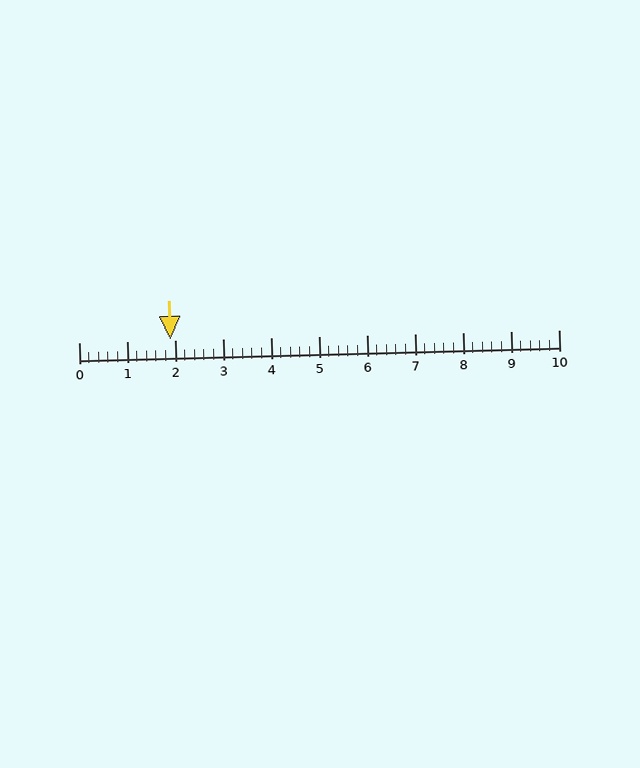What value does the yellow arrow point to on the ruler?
The yellow arrow points to approximately 1.9.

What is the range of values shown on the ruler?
The ruler shows values from 0 to 10.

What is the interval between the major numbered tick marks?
The major tick marks are spaced 1 units apart.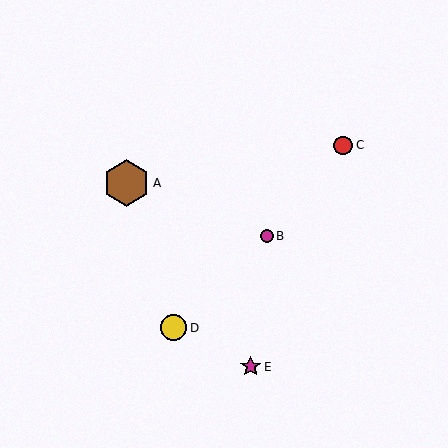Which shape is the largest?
The brown hexagon (labeled A) is the largest.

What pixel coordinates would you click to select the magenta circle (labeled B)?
Click at (267, 236) to select the magenta circle B.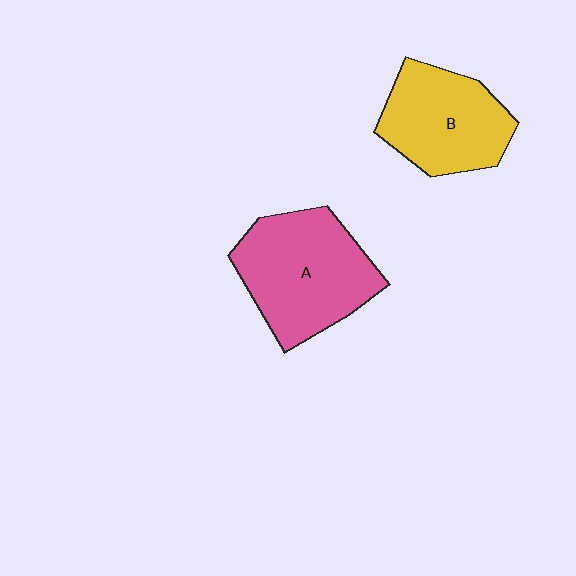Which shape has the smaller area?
Shape B (yellow).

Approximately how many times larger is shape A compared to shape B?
Approximately 1.2 times.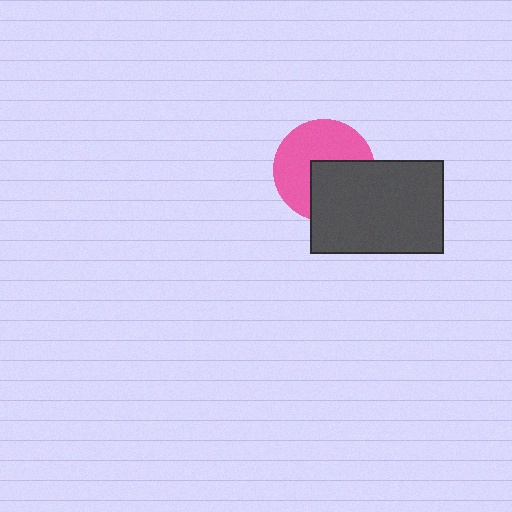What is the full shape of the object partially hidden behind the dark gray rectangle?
The partially hidden object is a pink circle.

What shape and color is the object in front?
The object in front is a dark gray rectangle.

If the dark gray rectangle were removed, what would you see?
You would see the complete pink circle.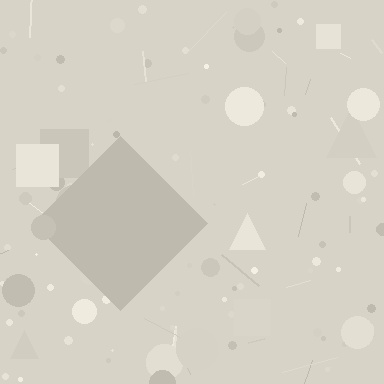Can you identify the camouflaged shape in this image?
The camouflaged shape is a diamond.